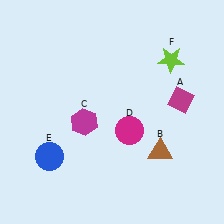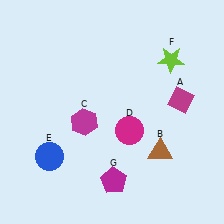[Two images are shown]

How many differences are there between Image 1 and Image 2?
There is 1 difference between the two images.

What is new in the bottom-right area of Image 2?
A magenta pentagon (G) was added in the bottom-right area of Image 2.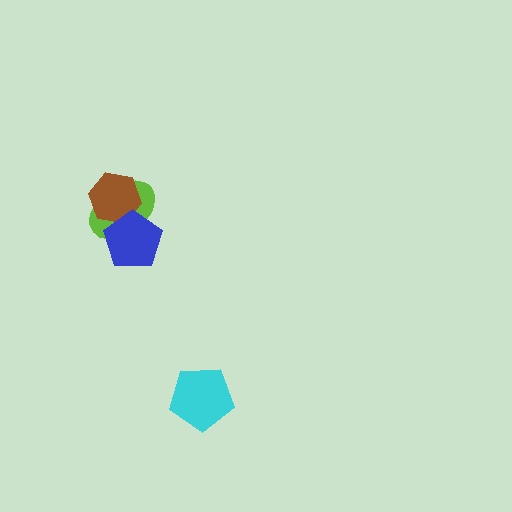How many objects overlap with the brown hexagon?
2 objects overlap with the brown hexagon.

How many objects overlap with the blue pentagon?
2 objects overlap with the blue pentagon.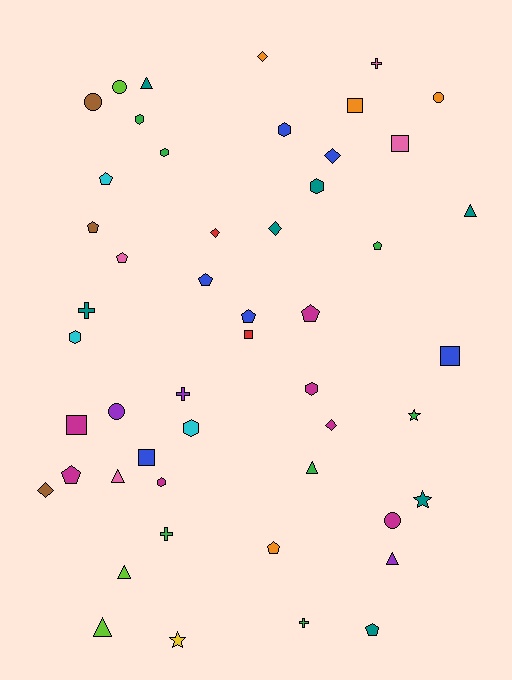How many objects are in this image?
There are 50 objects.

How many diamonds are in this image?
There are 6 diamonds.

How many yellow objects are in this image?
There is 1 yellow object.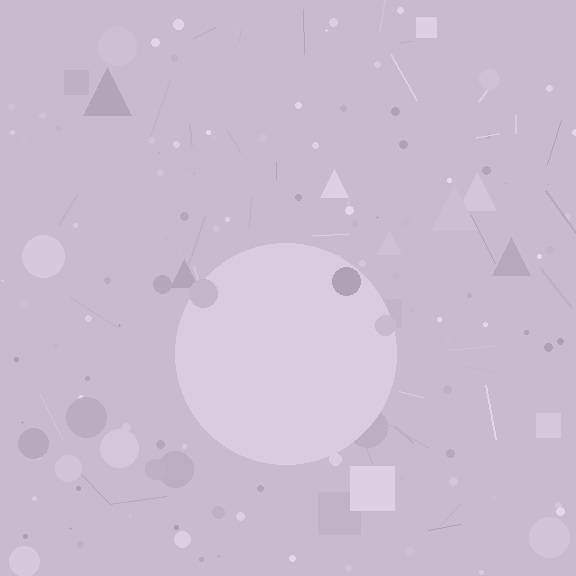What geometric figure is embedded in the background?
A circle is embedded in the background.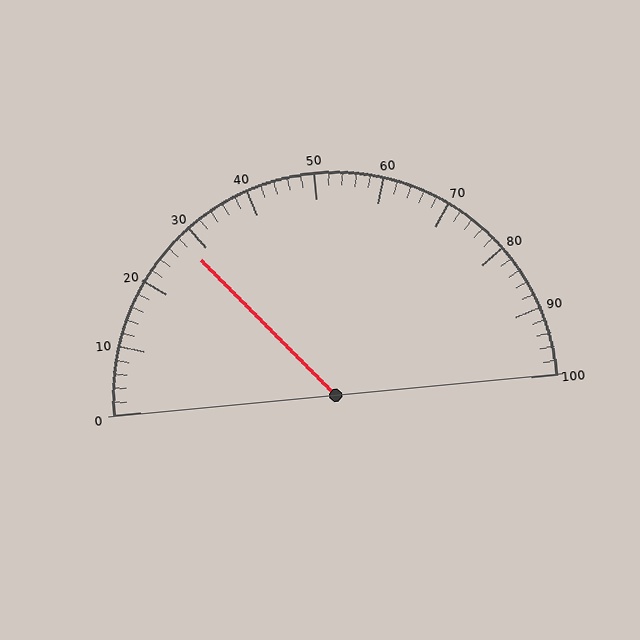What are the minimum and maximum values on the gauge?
The gauge ranges from 0 to 100.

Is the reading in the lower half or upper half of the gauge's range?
The reading is in the lower half of the range (0 to 100).